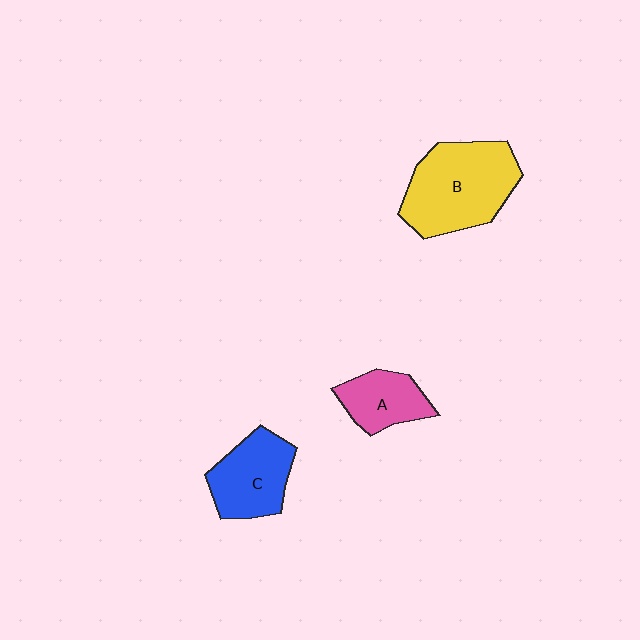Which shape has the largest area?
Shape B (yellow).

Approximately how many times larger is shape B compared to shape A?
Approximately 2.0 times.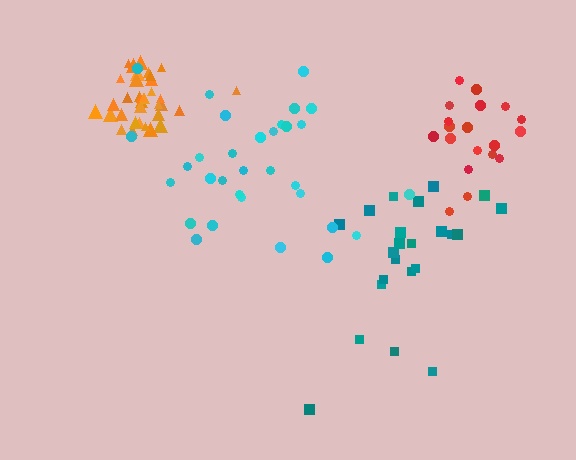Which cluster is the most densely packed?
Orange.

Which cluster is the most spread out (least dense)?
Teal.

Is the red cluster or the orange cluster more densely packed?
Orange.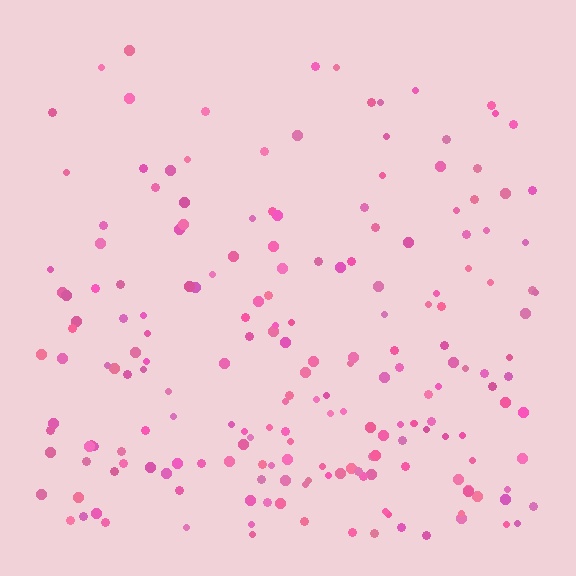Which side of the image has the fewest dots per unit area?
The top.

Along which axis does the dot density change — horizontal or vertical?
Vertical.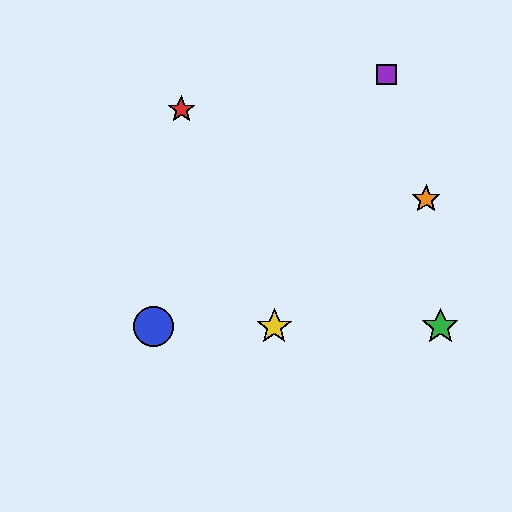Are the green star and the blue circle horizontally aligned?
Yes, both are at y≈327.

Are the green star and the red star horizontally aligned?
No, the green star is at y≈327 and the red star is at y≈109.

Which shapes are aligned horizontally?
The blue circle, the green star, the yellow star are aligned horizontally.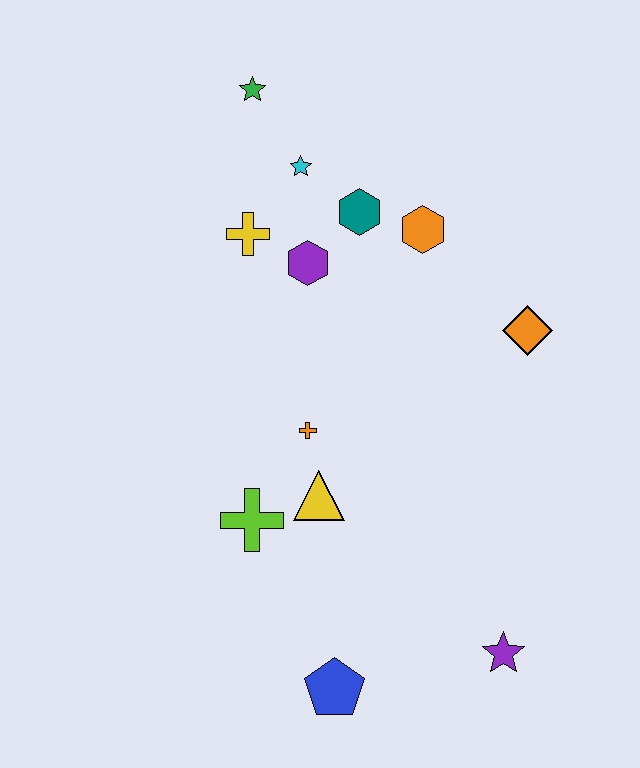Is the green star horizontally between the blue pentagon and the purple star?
No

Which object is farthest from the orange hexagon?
The blue pentagon is farthest from the orange hexagon.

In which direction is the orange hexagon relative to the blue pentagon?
The orange hexagon is above the blue pentagon.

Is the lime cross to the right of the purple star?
No